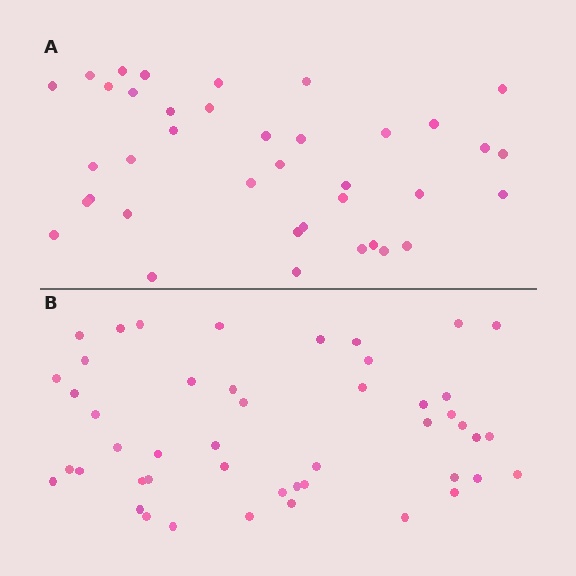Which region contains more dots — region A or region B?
Region B (the bottom region) has more dots.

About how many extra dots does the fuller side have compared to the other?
Region B has roughly 8 or so more dots than region A.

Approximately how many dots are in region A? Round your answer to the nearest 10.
About 40 dots. (The exact count is 38, which rounds to 40.)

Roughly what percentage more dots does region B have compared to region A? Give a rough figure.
About 25% more.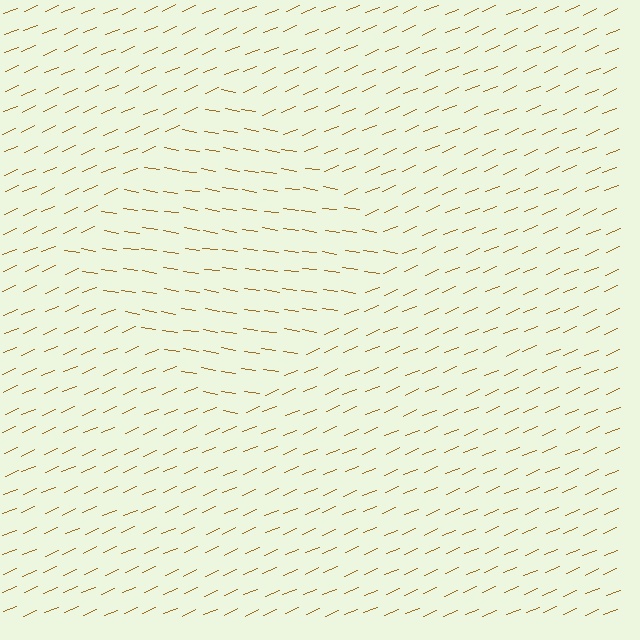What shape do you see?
I see a diamond.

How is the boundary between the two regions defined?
The boundary is defined purely by a change in line orientation (approximately 32 degrees difference). All lines are the same color and thickness.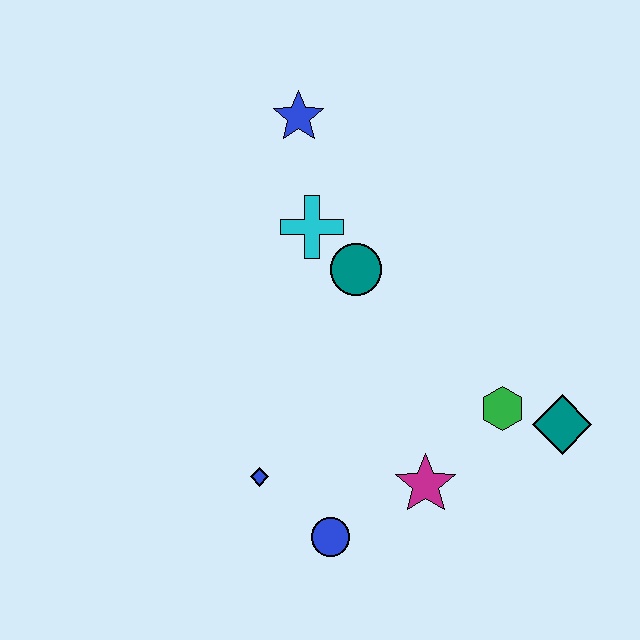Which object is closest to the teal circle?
The cyan cross is closest to the teal circle.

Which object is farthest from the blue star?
The blue circle is farthest from the blue star.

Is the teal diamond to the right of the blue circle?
Yes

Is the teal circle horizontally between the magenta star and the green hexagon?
No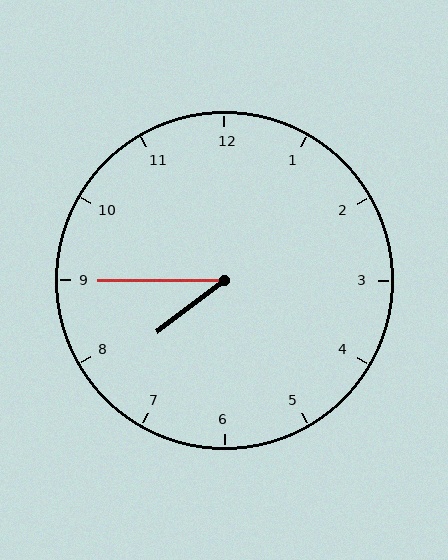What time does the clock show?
7:45.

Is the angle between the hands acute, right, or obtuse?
It is acute.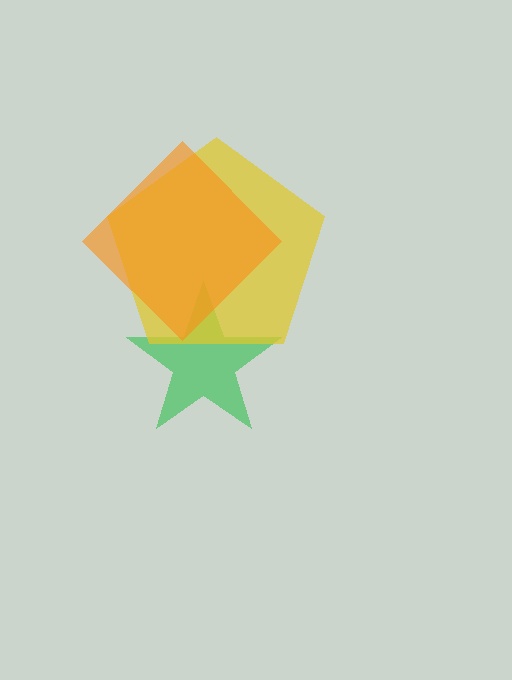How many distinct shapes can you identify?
There are 3 distinct shapes: a green star, a yellow pentagon, an orange diamond.